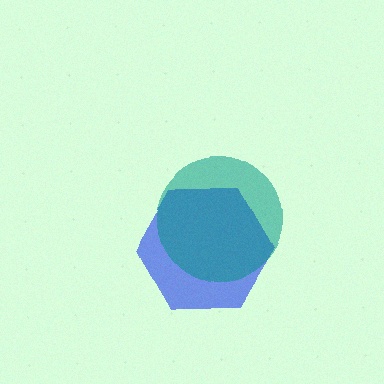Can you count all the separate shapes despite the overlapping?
Yes, there are 2 separate shapes.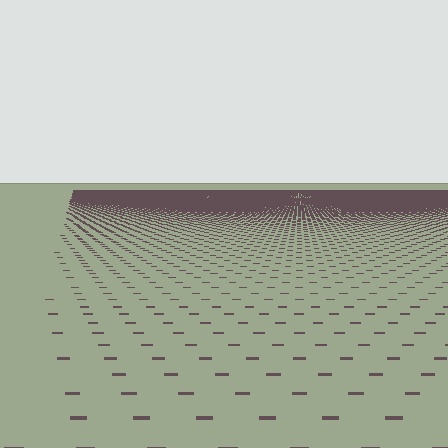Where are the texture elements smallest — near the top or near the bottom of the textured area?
Near the top.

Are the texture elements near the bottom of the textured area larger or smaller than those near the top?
Larger. Near the bottom, elements are closer to the viewer and appear at a bigger on-screen size.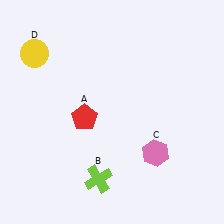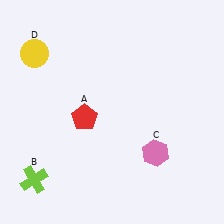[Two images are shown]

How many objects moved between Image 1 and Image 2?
1 object moved between the two images.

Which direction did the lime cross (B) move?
The lime cross (B) moved left.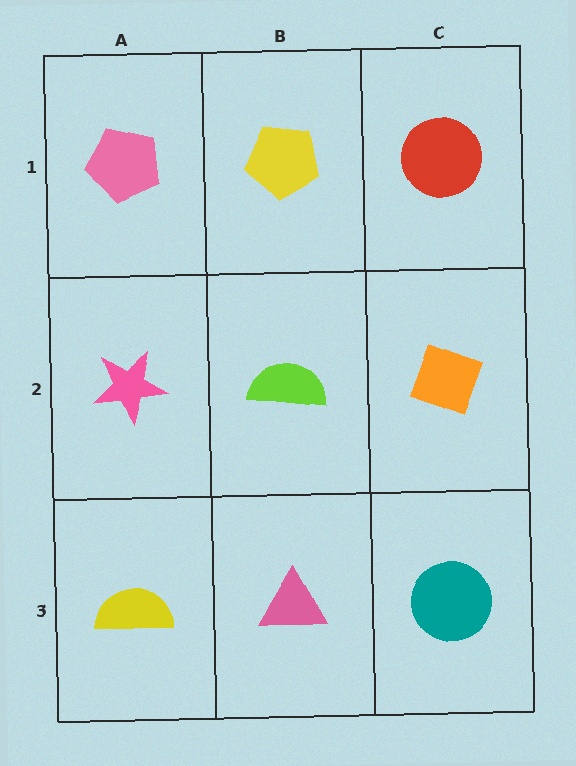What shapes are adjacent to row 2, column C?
A red circle (row 1, column C), a teal circle (row 3, column C), a lime semicircle (row 2, column B).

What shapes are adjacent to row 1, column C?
An orange diamond (row 2, column C), a yellow pentagon (row 1, column B).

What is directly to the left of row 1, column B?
A pink pentagon.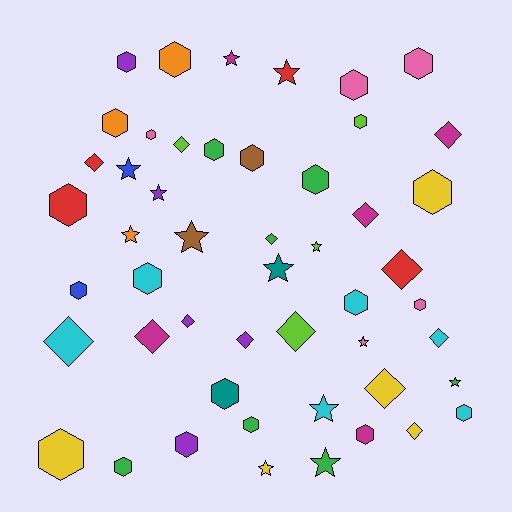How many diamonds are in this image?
There are 14 diamonds.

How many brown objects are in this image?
There are 2 brown objects.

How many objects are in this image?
There are 50 objects.